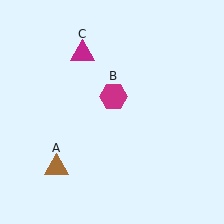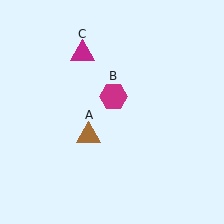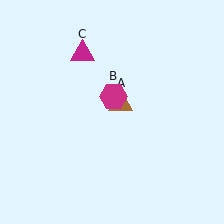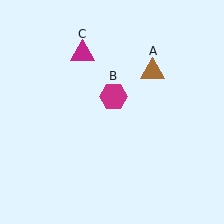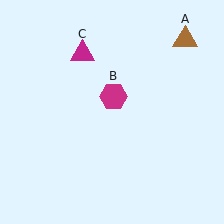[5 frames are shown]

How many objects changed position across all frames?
1 object changed position: brown triangle (object A).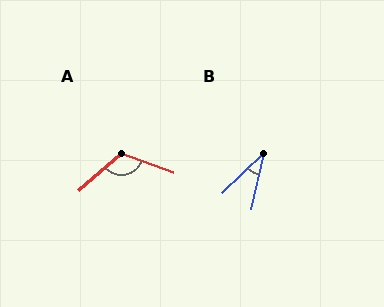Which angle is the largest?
A, at approximately 118 degrees.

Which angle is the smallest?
B, at approximately 34 degrees.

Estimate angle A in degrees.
Approximately 118 degrees.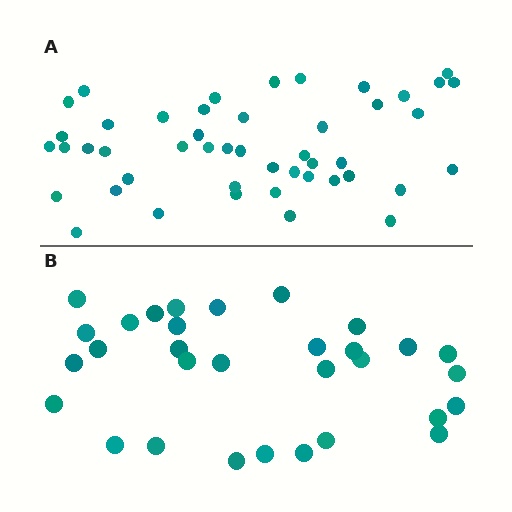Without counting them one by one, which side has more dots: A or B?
Region A (the top region) has more dots.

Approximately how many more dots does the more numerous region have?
Region A has approximately 15 more dots than region B.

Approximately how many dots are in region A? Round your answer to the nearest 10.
About 50 dots. (The exact count is 47, which rounds to 50.)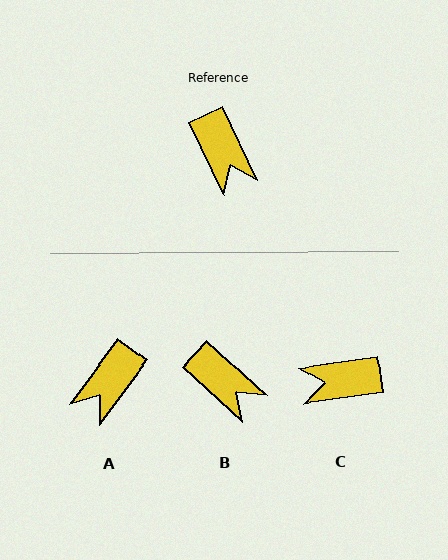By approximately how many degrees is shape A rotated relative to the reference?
Approximately 62 degrees clockwise.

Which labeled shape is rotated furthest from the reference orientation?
C, about 108 degrees away.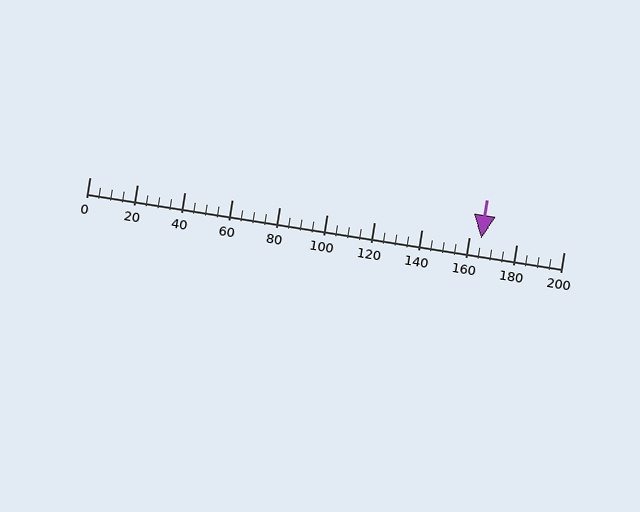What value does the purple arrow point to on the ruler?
The purple arrow points to approximately 165.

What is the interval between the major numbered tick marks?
The major tick marks are spaced 20 units apart.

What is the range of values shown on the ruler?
The ruler shows values from 0 to 200.